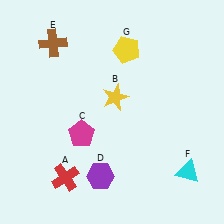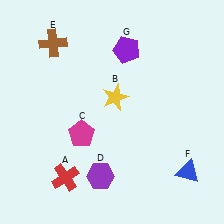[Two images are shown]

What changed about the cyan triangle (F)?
In Image 1, F is cyan. In Image 2, it changed to blue.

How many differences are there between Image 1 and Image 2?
There are 2 differences between the two images.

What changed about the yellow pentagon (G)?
In Image 1, G is yellow. In Image 2, it changed to purple.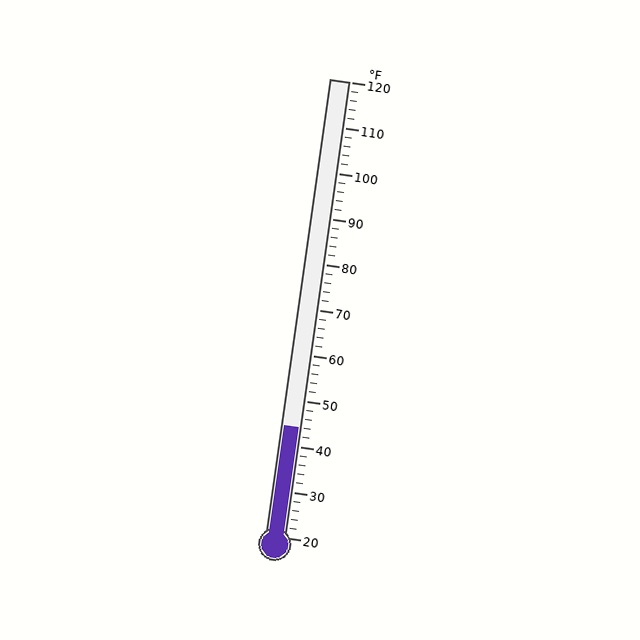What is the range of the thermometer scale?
The thermometer scale ranges from 20°F to 120°F.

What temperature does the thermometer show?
The thermometer shows approximately 44°F.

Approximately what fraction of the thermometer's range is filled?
The thermometer is filled to approximately 25% of its range.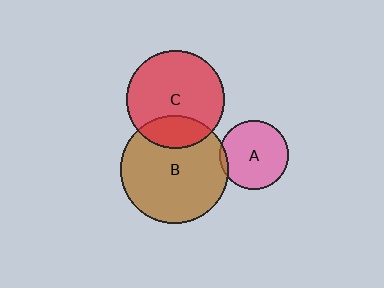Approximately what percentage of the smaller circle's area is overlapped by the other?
Approximately 25%.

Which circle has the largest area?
Circle B (brown).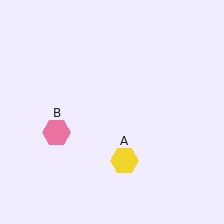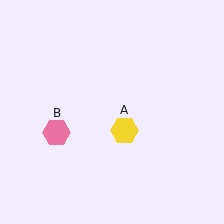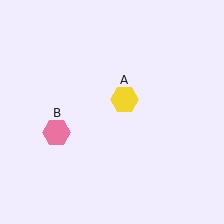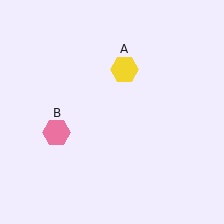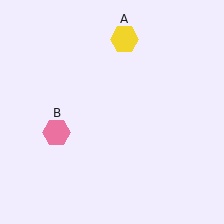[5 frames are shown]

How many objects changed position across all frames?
1 object changed position: yellow hexagon (object A).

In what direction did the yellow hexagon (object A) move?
The yellow hexagon (object A) moved up.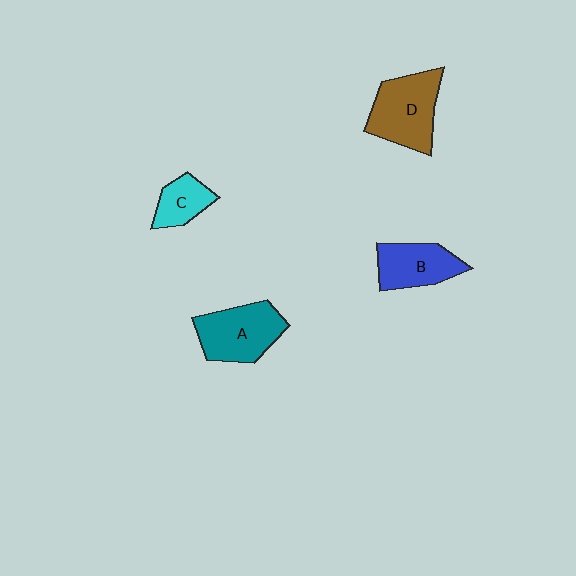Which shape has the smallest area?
Shape C (cyan).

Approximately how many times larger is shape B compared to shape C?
Approximately 1.5 times.